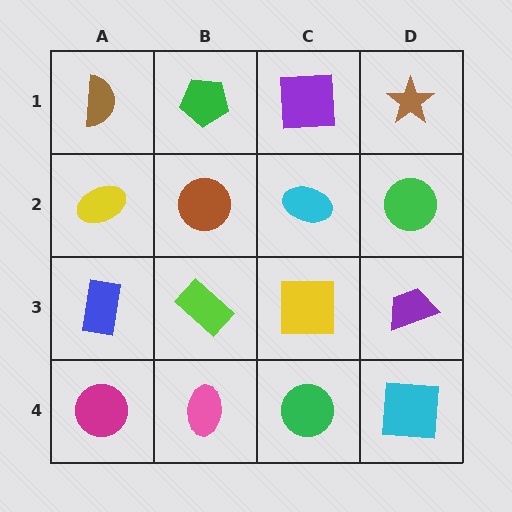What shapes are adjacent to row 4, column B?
A lime rectangle (row 3, column B), a magenta circle (row 4, column A), a green circle (row 4, column C).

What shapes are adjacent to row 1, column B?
A brown circle (row 2, column B), a brown semicircle (row 1, column A), a purple square (row 1, column C).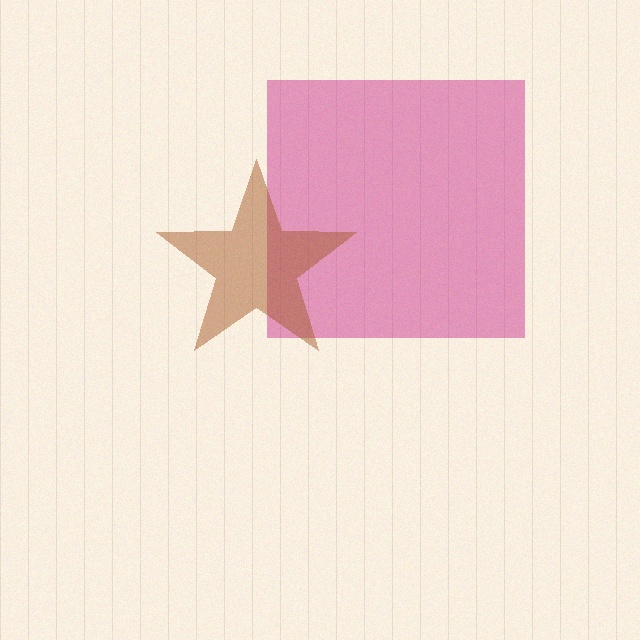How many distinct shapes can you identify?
There are 2 distinct shapes: a magenta square, a brown star.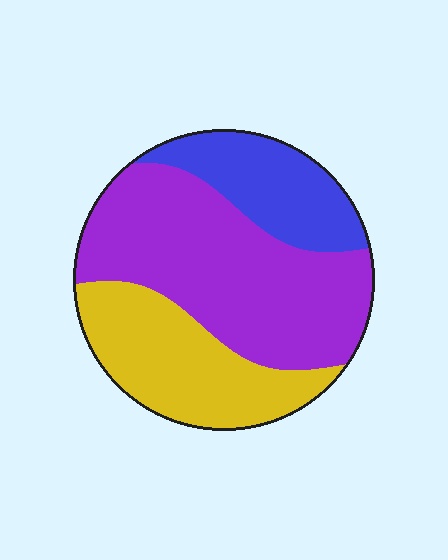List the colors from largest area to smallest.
From largest to smallest: purple, yellow, blue.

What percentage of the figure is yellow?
Yellow covers around 30% of the figure.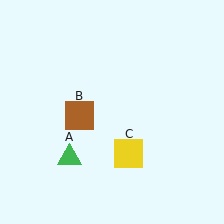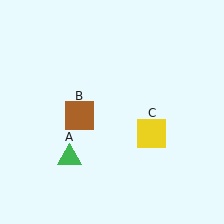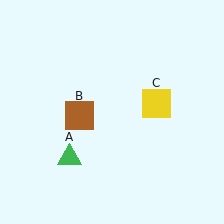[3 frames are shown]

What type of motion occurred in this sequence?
The yellow square (object C) rotated counterclockwise around the center of the scene.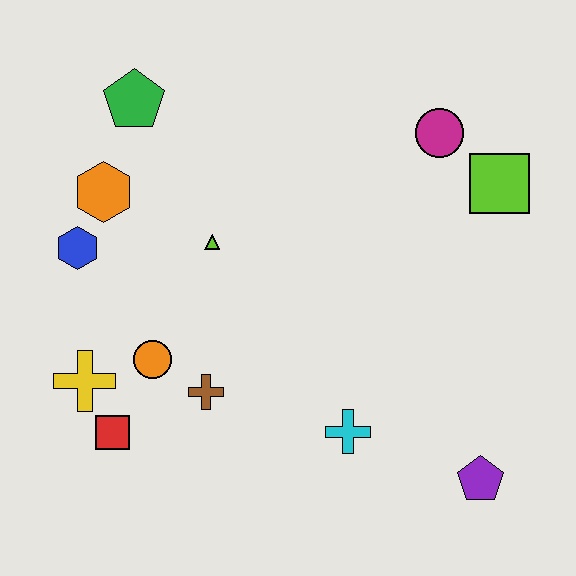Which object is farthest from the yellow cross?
The lime square is farthest from the yellow cross.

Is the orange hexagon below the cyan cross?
No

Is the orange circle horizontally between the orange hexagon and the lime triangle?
Yes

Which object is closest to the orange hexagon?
The blue hexagon is closest to the orange hexagon.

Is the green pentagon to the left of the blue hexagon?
No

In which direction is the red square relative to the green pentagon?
The red square is below the green pentagon.